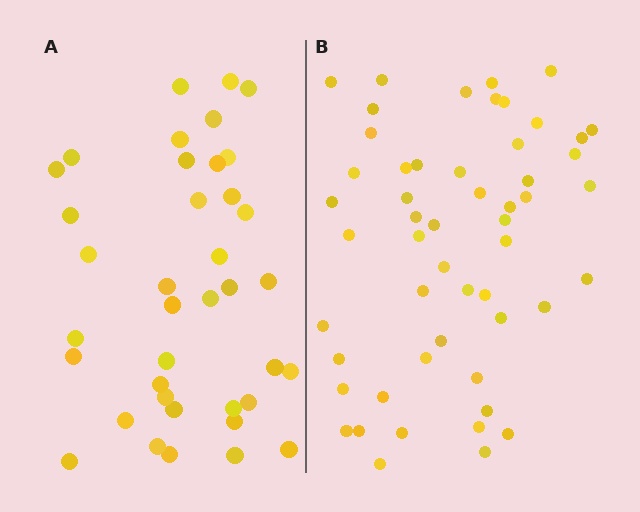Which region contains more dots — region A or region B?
Region B (the right region) has more dots.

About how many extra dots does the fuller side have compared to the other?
Region B has approximately 15 more dots than region A.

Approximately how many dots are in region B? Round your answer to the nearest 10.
About 50 dots. (The exact count is 53, which rounds to 50.)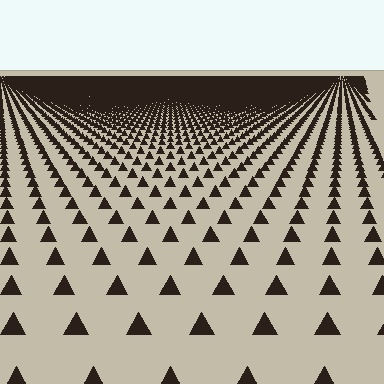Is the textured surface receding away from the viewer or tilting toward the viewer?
The surface is receding away from the viewer. Texture elements get smaller and denser toward the top.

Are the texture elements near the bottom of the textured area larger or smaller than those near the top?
Larger. Near the bottom, elements are closer to the viewer and appear at a bigger on-screen size.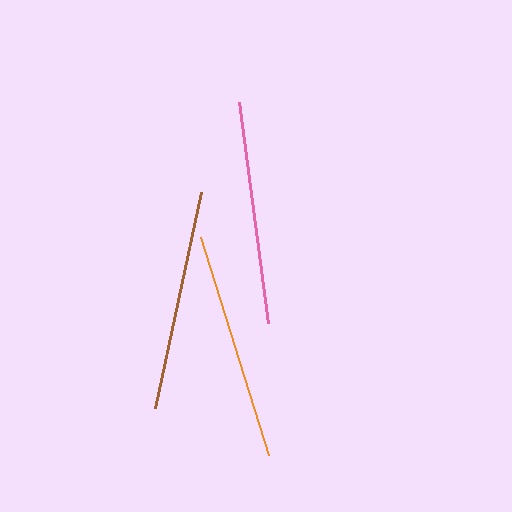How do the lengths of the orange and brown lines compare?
The orange and brown lines are approximately the same length.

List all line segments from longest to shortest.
From longest to shortest: orange, pink, brown.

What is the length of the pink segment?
The pink segment is approximately 223 pixels long.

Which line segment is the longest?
The orange line is the longest at approximately 229 pixels.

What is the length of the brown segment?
The brown segment is approximately 221 pixels long.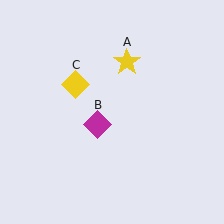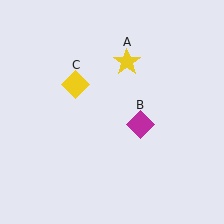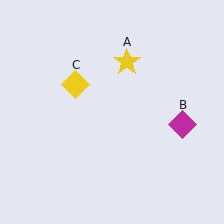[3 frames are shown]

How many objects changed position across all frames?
1 object changed position: magenta diamond (object B).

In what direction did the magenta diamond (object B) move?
The magenta diamond (object B) moved right.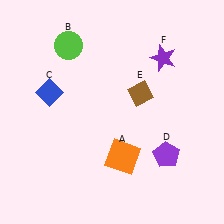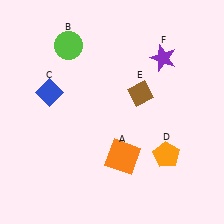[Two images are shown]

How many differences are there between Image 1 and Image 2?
There is 1 difference between the two images.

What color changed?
The pentagon (D) changed from purple in Image 1 to orange in Image 2.